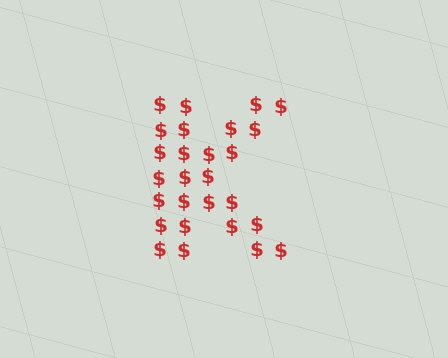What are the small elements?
The small elements are dollar signs.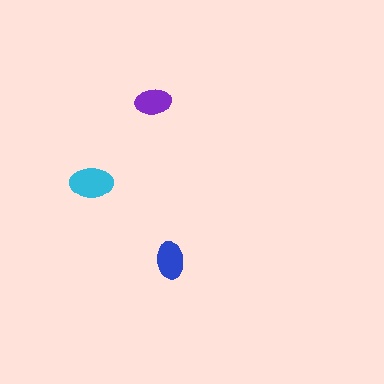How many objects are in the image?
There are 3 objects in the image.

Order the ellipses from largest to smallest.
the cyan one, the blue one, the purple one.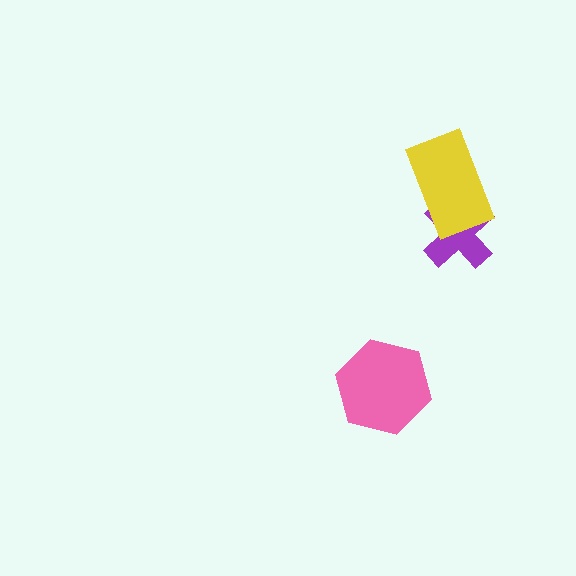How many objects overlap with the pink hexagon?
0 objects overlap with the pink hexagon.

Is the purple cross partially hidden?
Yes, it is partially covered by another shape.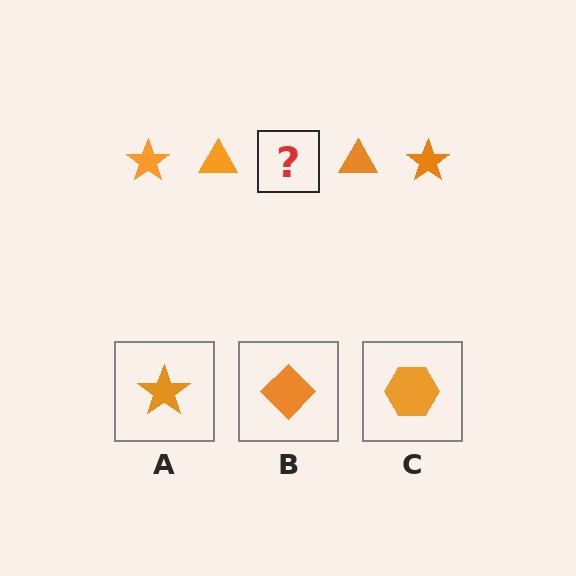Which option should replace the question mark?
Option A.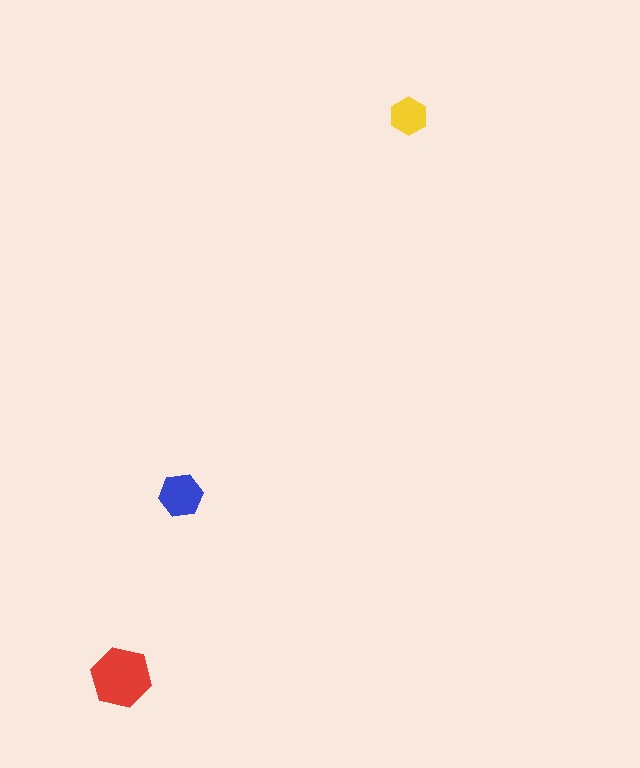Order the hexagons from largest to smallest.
the red one, the blue one, the yellow one.